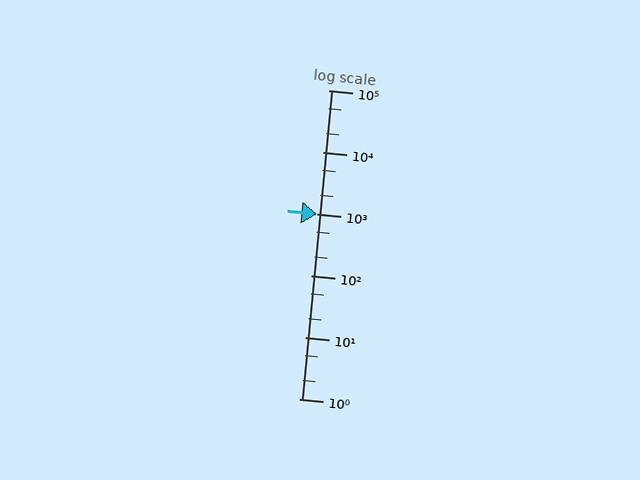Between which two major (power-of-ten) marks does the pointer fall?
The pointer is between 1000 and 10000.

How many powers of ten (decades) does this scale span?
The scale spans 5 decades, from 1 to 100000.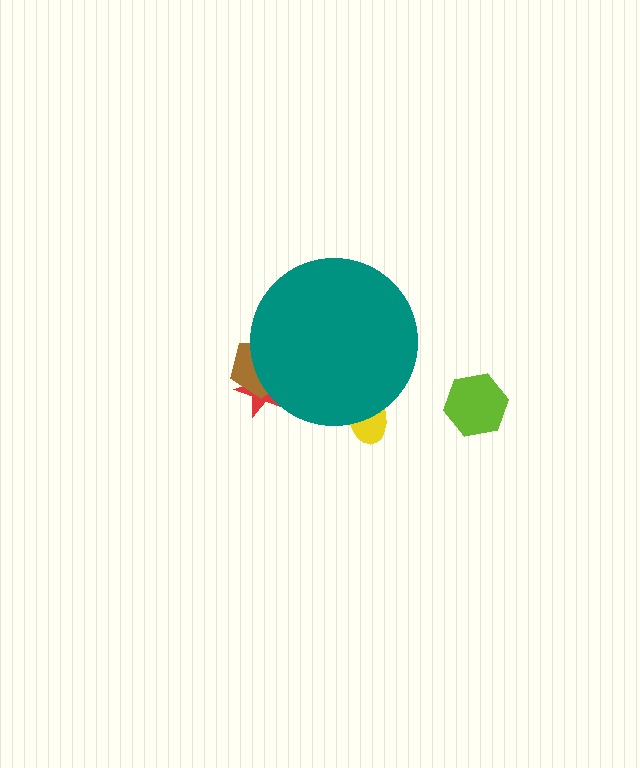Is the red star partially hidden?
Yes, the red star is partially hidden behind the teal circle.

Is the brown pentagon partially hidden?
Yes, the brown pentagon is partially hidden behind the teal circle.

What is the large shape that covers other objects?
A teal circle.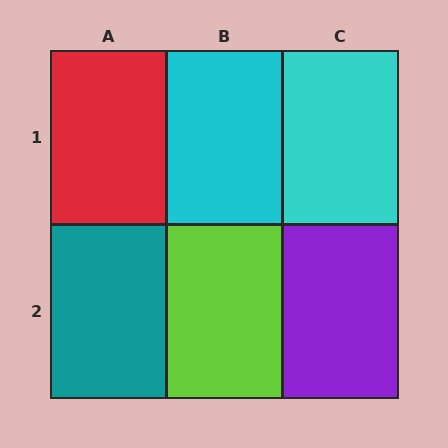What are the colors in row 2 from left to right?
Teal, lime, purple.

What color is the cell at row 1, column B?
Cyan.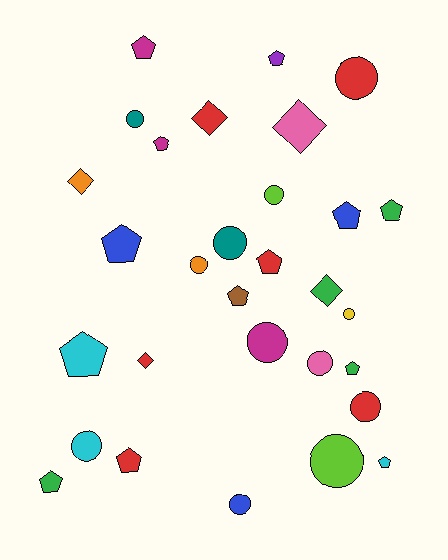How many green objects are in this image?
There are 4 green objects.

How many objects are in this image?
There are 30 objects.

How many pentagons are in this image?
There are 13 pentagons.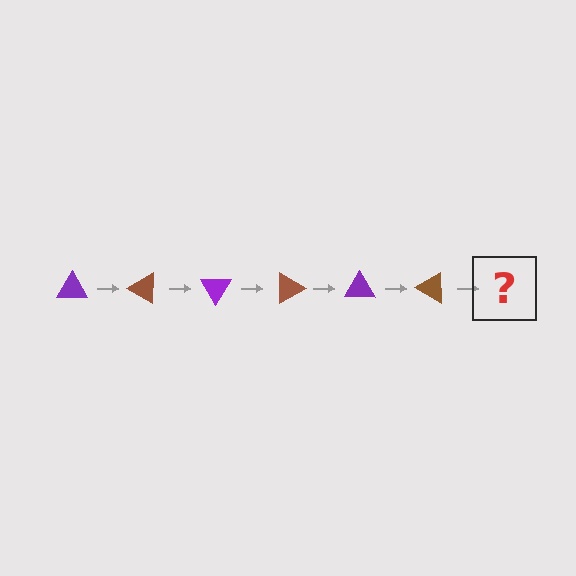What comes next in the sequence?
The next element should be a purple triangle, rotated 180 degrees from the start.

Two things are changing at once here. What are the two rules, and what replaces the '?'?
The two rules are that it rotates 30 degrees each step and the color cycles through purple and brown. The '?' should be a purple triangle, rotated 180 degrees from the start.